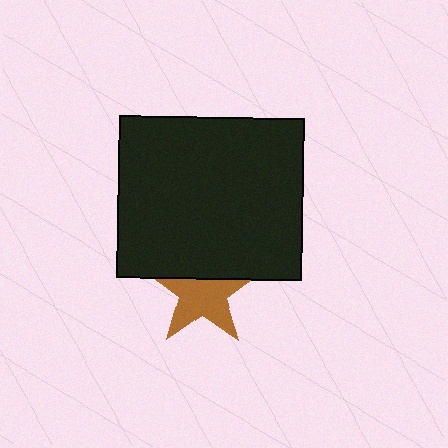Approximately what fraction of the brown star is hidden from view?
Roughly 33% of the brown star is hidden behind the black rectangle.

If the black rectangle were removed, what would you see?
You would see the complete brown star.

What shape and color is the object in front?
The object in front is a black rectangle.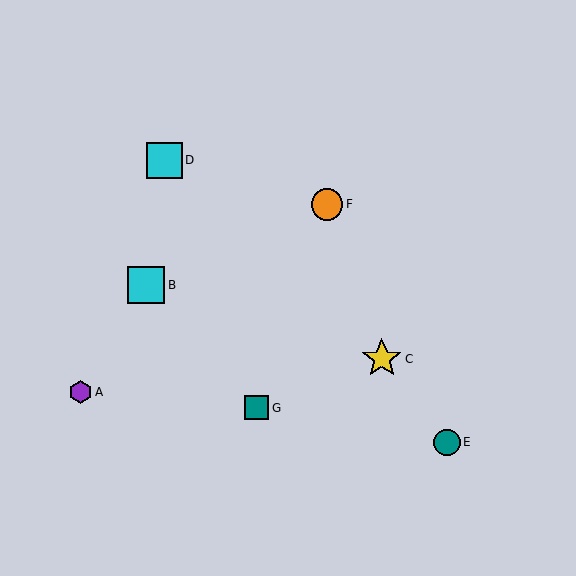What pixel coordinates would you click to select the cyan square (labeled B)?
Click at (146, 285) to select the cyan square B.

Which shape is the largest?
The yellow star (labeled C) is the largest.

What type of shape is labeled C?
Shape C is a yellow star.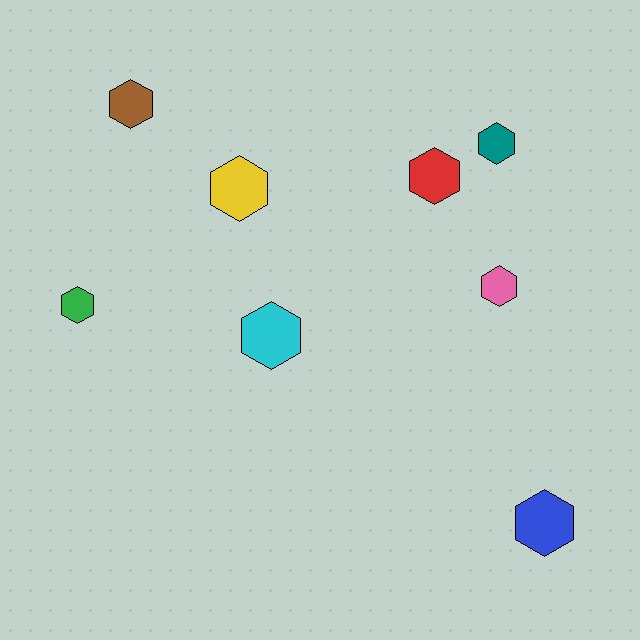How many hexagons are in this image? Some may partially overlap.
There are 8 hexagons.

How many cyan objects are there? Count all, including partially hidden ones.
There is 1 cyan object.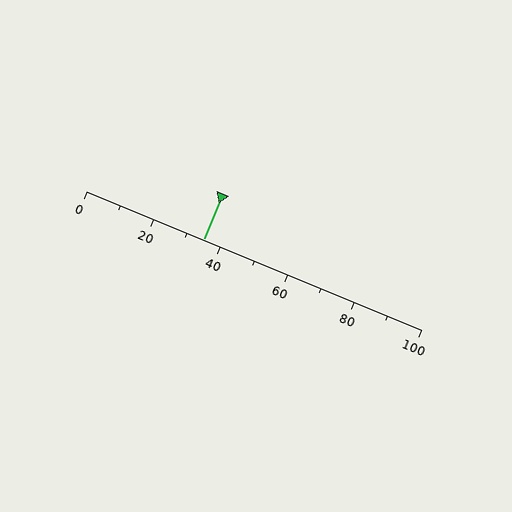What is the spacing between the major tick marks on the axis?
The major ticks are spaced 20 apart.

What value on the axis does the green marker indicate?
The marker indicates approximately 35.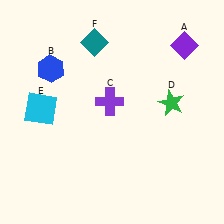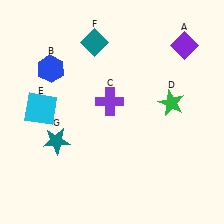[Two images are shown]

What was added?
A teal star (G) was added in Image 2.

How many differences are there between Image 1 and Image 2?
There is 1 difference between the two images.